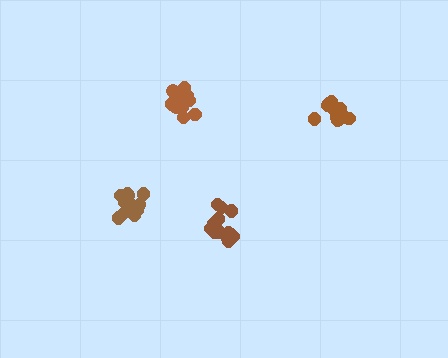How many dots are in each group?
Group 1: 19 dots, Group 2: 15 dots, Group 3: 17 dots, Group 4: 16 dots (67 total).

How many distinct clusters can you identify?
There are 4 distinct clusters.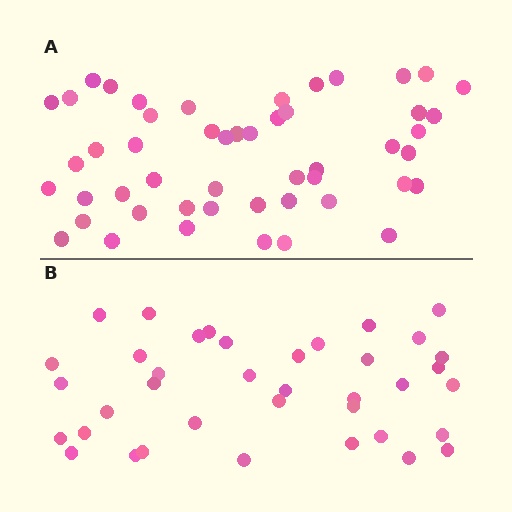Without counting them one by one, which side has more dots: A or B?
Region A (the top region) has more dots.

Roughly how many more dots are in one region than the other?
Region A has roughly 12 or so more dots than region B.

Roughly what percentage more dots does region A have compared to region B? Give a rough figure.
About 30% more.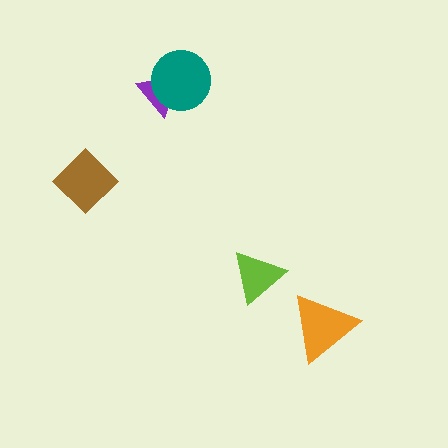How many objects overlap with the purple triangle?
1 object overlaps with the purple triangle.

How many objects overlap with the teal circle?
1 object overlaps with the teal circle.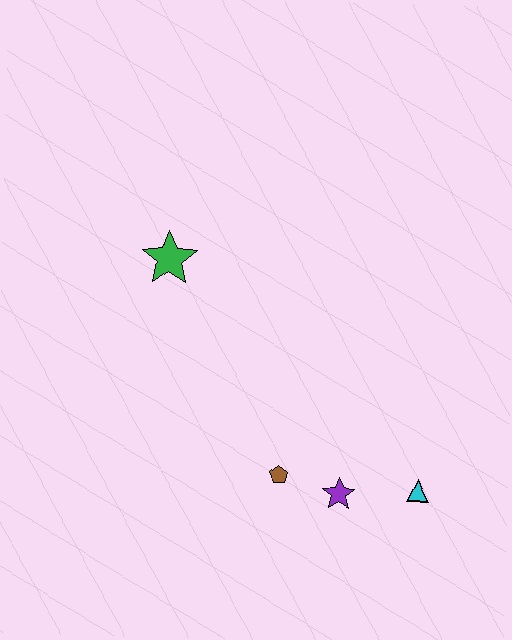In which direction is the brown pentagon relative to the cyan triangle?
The brown pentagon is to the left of the cyan triangle.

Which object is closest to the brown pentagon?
The purple star is closest to the brown pentagon.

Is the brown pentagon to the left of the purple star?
Yes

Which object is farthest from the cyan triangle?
The green star is farthest from the cyan triangle.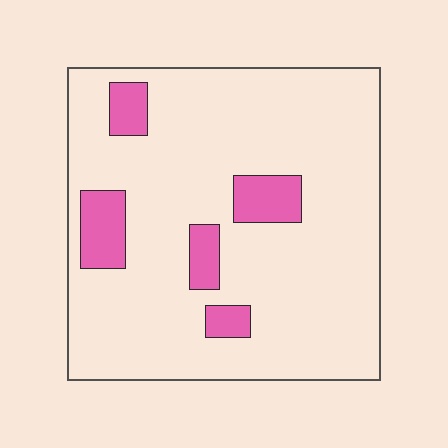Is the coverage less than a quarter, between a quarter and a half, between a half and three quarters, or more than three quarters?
Less than a quarter.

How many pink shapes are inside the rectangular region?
5.